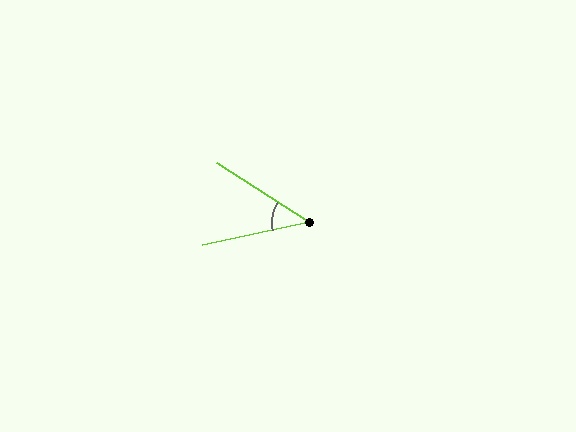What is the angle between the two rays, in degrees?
Approximately 45 degrees.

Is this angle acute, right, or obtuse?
It is acute.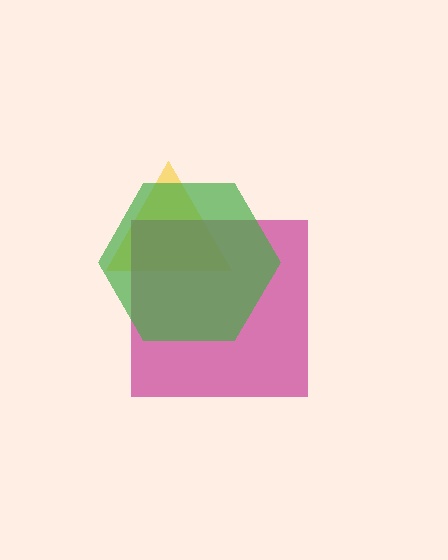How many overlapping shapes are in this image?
There are 3 overlapping shapes in the image.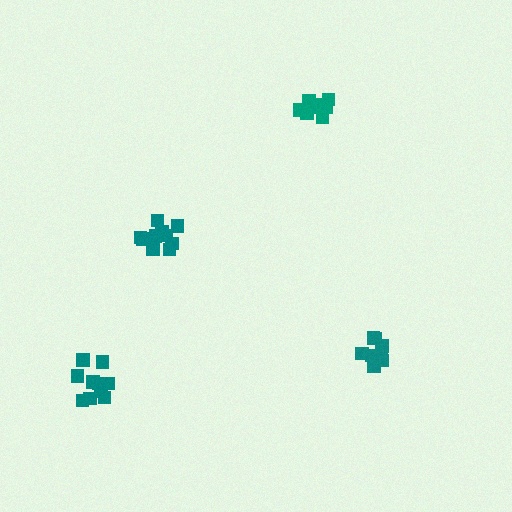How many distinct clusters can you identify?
There are 4 distinct clusters.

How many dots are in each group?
Group 1: 8 dots, Group 2: 8 dots, Group 3: 10 dots, Group 4: 10 dots (36 total).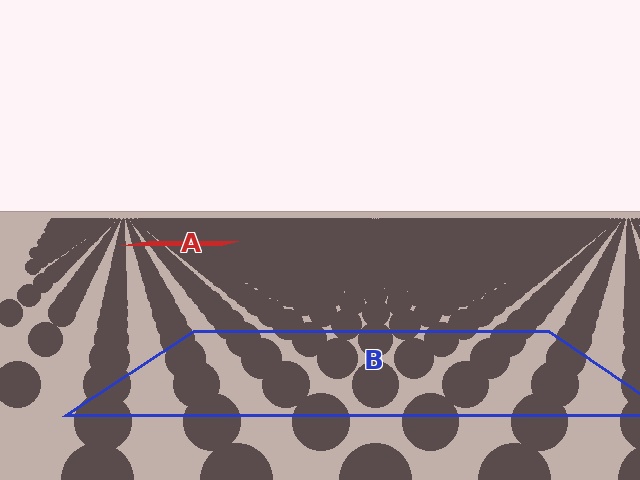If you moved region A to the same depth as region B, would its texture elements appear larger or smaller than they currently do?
They would appear larger. At a closer depth, the same texture elements are projected at a bigger on-screen size.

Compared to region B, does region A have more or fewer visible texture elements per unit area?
Region A has more texture elements per unit area — they are packed more densely because it is farther away.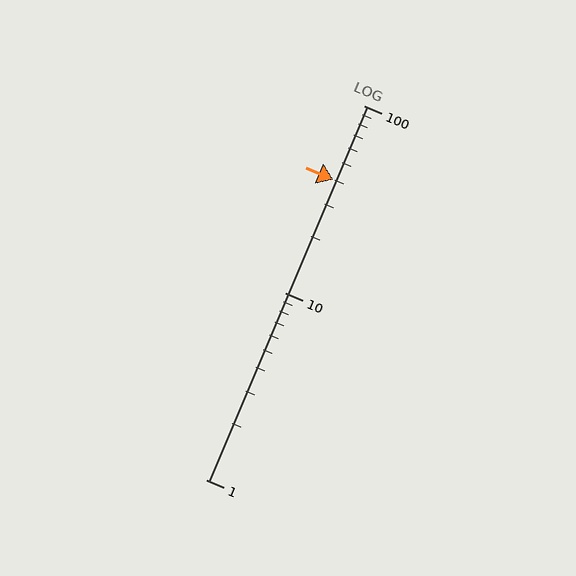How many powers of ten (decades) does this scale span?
The scale spans 2 decades, from 1 to 100.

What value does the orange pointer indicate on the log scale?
The pointer indicates approximately 40.